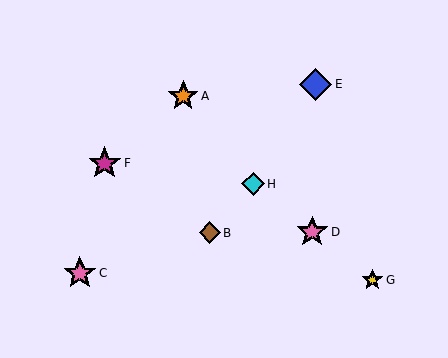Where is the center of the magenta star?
The center of the magenta star is at (105, 163).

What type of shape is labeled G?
Shape G is a yellow star.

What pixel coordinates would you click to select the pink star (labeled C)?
Click at (80, 273) to select the pink star C.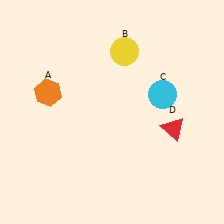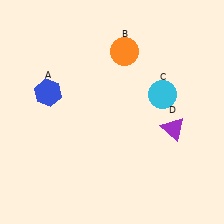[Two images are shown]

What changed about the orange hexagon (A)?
In Image 1, A is orange. In Image 2, it changed to blue.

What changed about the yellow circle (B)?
In Image 1, B is yellow. In Image 2, it changed to orange.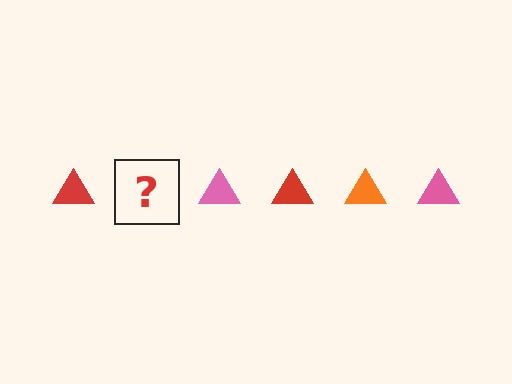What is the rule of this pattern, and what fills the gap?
The rule is that the pattern cycles through red, orange, pink triangles. The gap should be filled with an orange triangle.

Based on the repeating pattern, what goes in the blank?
The blank should be an orange triangle.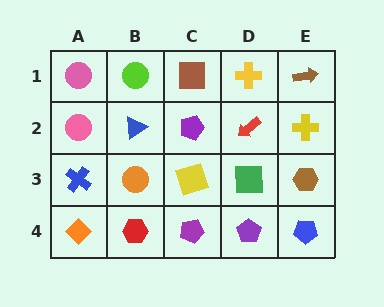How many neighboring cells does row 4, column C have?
3.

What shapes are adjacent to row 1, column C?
A purple pentagon (row 2, column C), a lime circle (row 1, column B), a yellow cross (row 1, column D).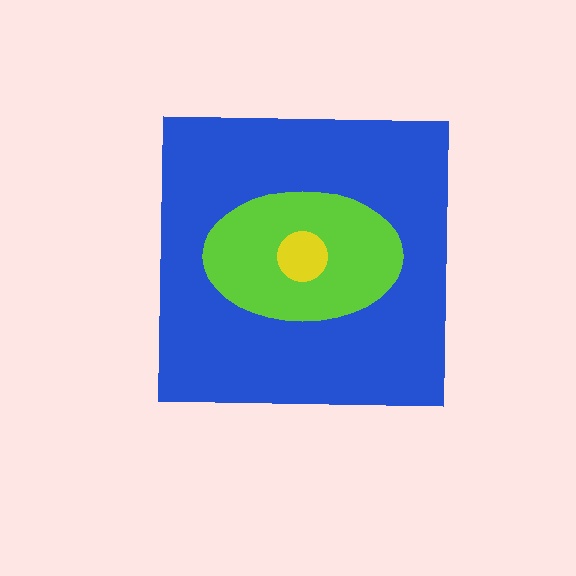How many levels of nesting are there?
3.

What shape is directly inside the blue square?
The lime ellipse.